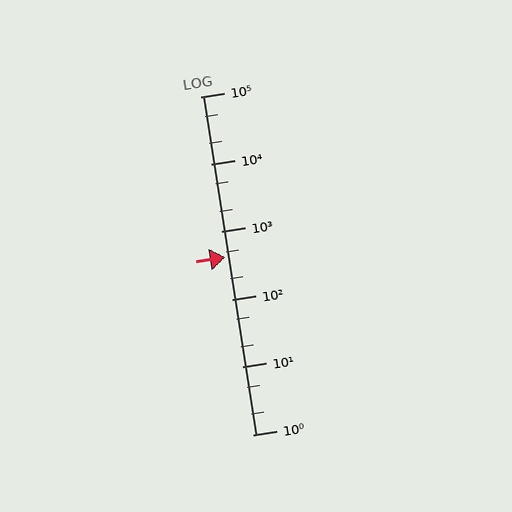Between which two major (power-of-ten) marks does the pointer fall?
The pointer is between 100 and 1000.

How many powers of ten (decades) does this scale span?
The scale spans 5 decades, from 1 to 100000.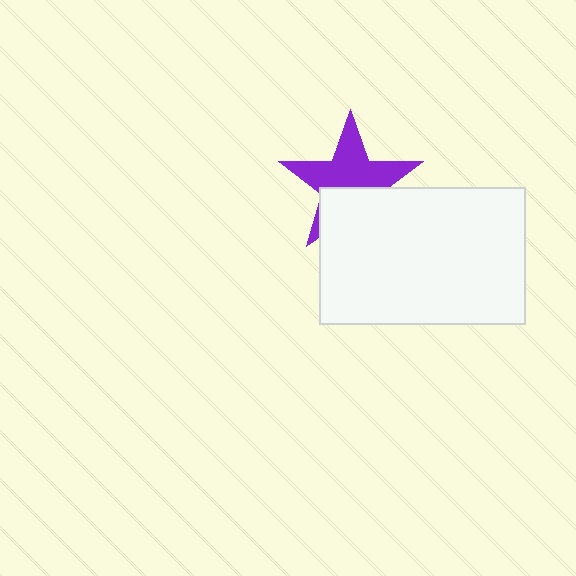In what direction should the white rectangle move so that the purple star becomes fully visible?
The white rectangle should move down. That is the shortest direction to clear the overlap and leave the purple star fully visible.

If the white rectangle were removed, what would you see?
You would see the complete purple star.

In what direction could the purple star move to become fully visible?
The purple star could move up. That would shift it out from behind the white rectangle entirely.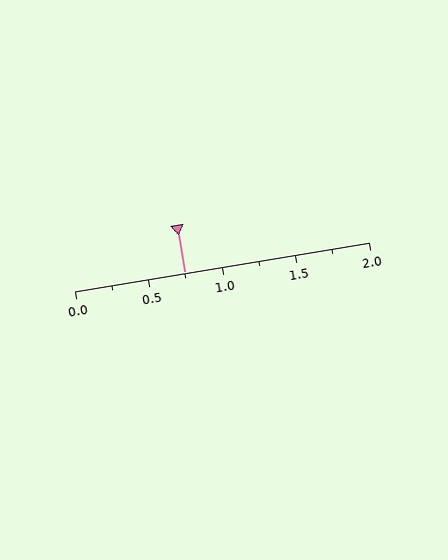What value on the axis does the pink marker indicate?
The marker indicates approximately 0.75.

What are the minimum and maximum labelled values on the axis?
The axis runs from 0.0 to 2.0.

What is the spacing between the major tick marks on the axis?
The major ticks are spaced 0.5 apart.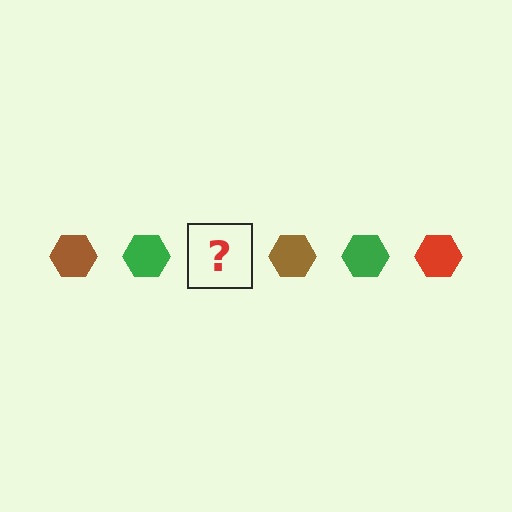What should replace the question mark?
The question mark should be replaced with a red hexagon.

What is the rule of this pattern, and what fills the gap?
The rule is that the pattern cycles through brown, green, red hexagons. The gap should be filled with a red hexagon.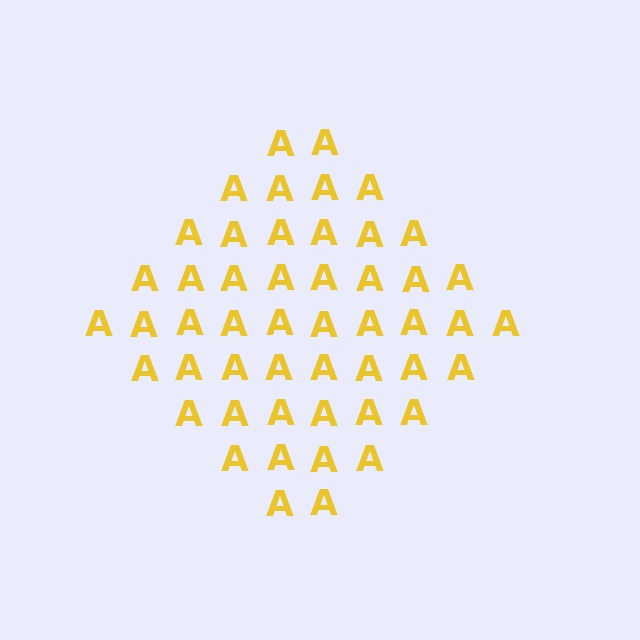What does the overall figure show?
The overall figure shows a diamond.